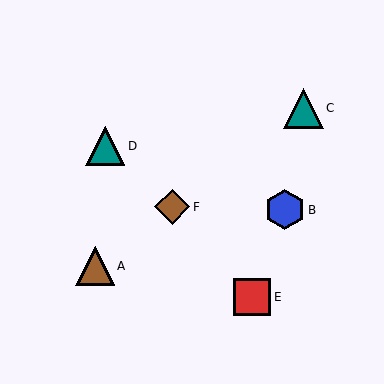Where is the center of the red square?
The center of the red square is at (252, 297).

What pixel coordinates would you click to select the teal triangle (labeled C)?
Click at (303, 108) to select the teal triangle C.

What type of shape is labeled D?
Shape D is a teal triangle.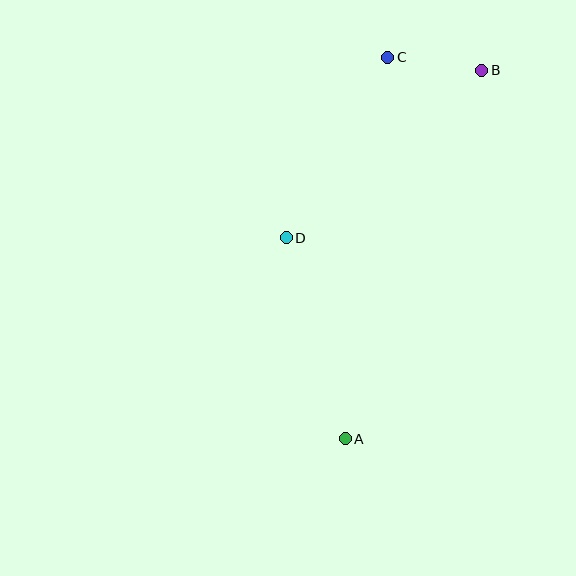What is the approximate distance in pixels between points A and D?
The distance between A and D is approximately 210 pixels.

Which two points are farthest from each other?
Points A and B are farthest from each other.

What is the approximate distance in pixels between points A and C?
The distance between A and C is approximately 384 pixels.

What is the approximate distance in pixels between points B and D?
The distance between B and D is approximately 257 pixels.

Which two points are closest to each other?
Points B and C are closest to each other.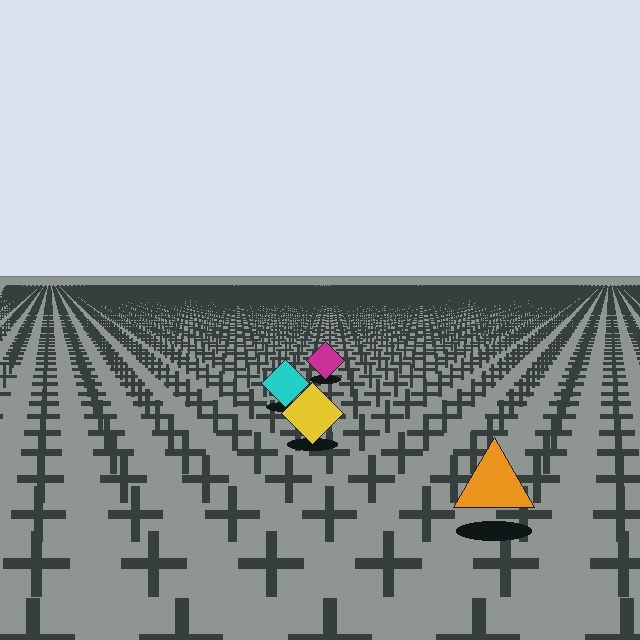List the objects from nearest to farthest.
From nearest to farthest: the orange triangle, the yellow diamond, the cyan diamond, the magenta diamond.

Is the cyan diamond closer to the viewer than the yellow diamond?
No. The yellow diamond is closer — you can tell from the texture gradient: the ground texture is coarser near it.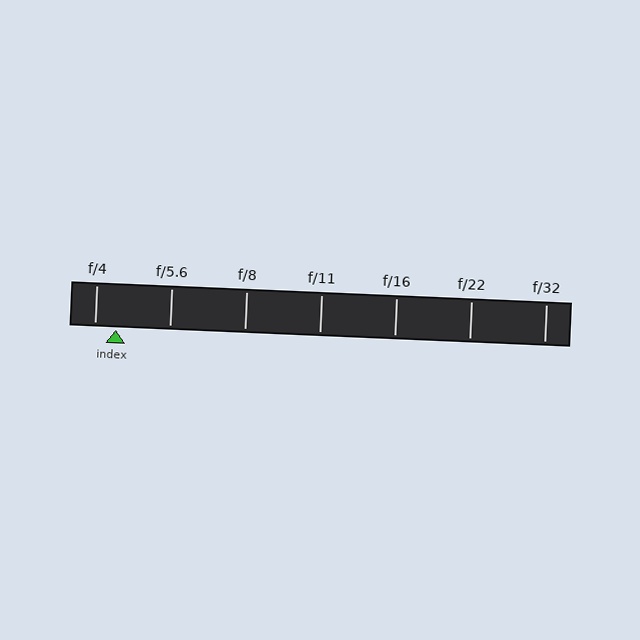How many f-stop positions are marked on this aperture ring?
There are 7 f-stop positions marked.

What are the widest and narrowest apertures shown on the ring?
The widest aperture shown is f/4 and the narrowest is f/32.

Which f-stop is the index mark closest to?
The index mark is closest to f/4.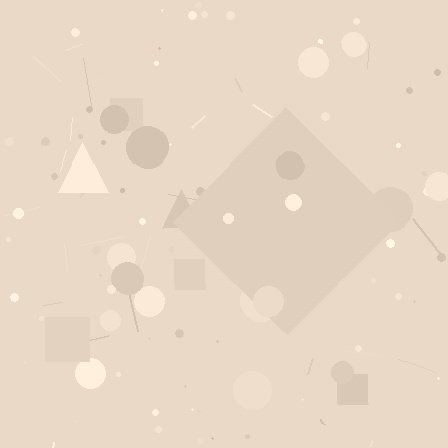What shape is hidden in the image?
A diamond is hidden in the image.